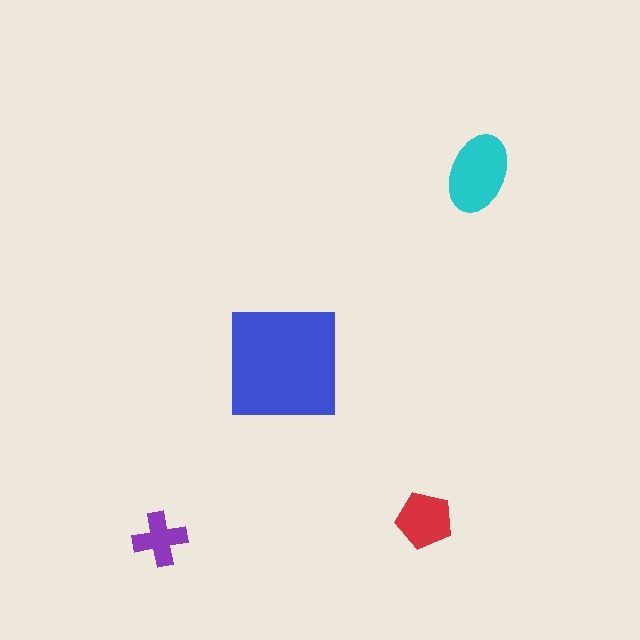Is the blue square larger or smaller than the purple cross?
Larger.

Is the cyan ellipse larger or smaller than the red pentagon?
Larger.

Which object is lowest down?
The purple cross is bottommost.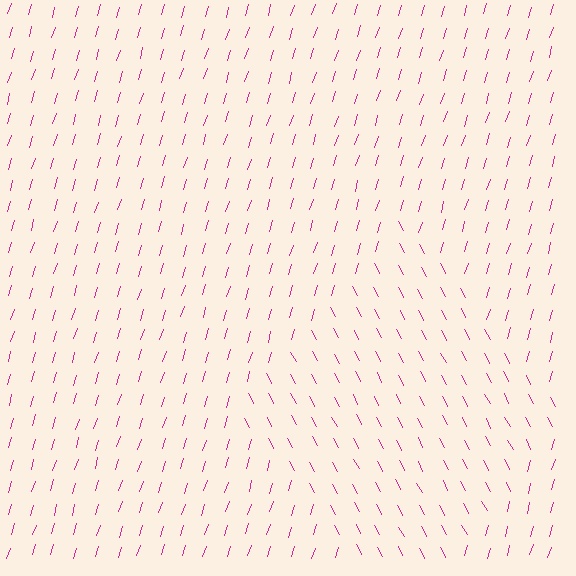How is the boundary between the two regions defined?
The boundary is defined purely by a change in line orientation (approximately 45 degrees difference). All lines are the same color and thickness.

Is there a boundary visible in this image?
Yes, there is a texture boundary formed by a change in line orientation.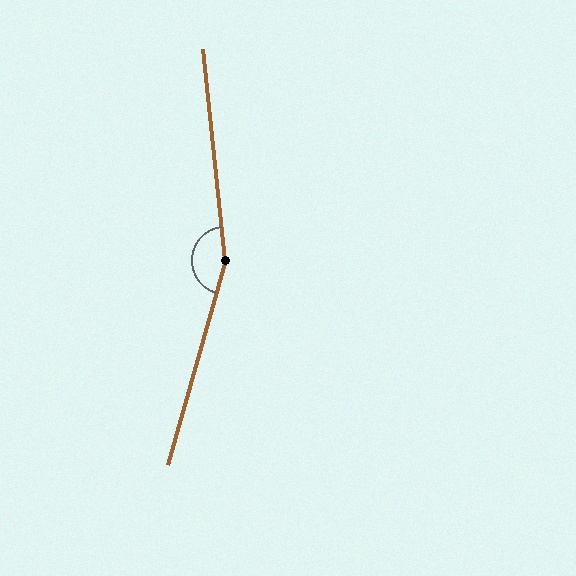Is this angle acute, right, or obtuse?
It is obtuse.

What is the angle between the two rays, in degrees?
Approximately 158 degrees.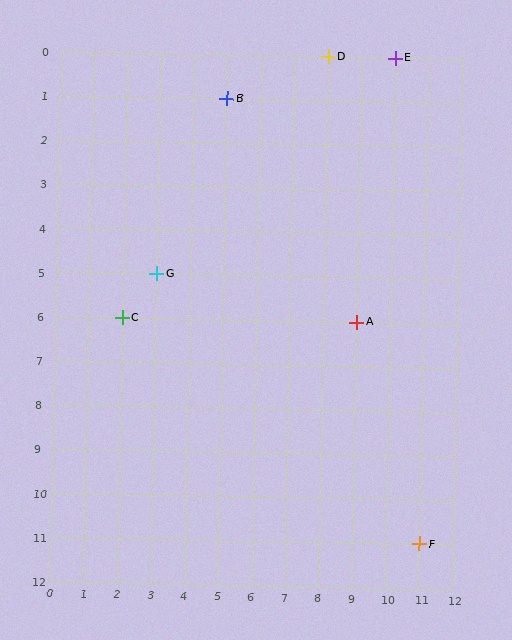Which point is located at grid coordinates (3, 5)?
Point G is at (3, 5).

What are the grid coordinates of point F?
Point F is at grid coordinates (11, 11).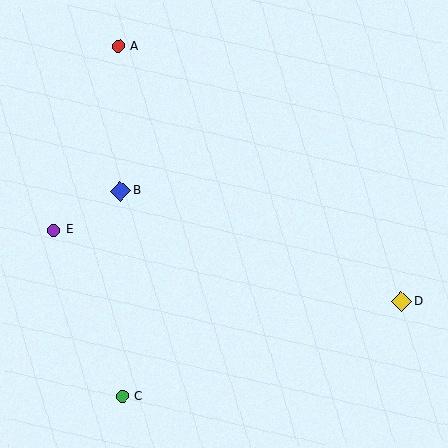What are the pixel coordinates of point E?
Point E is at (54, 230).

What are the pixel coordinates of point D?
Point D is at (401, 302).